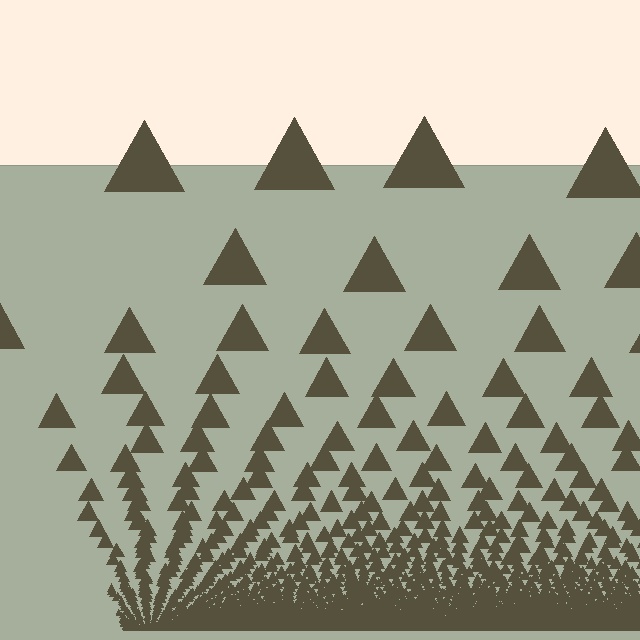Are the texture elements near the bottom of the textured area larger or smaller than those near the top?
Smaller. The gradient is inverted — elements near the bottom are smaller and denser.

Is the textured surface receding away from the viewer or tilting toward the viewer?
The surface appears to tilt toward the viewer. Texture elements get larger and sparser toward the top.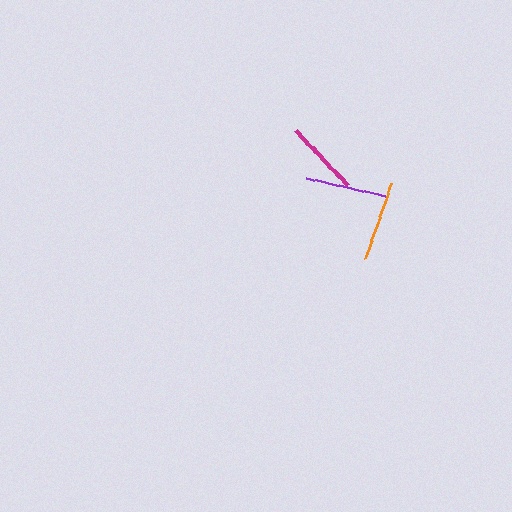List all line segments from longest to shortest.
From longest to shortest: purple, orange, magenta.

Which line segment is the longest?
The purple line is the longest at approximately 81 pixels.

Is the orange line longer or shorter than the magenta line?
The orange line is longer than the magenta line.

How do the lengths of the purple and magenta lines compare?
The purple and magenta lines are approximately the same length.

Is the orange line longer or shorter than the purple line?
The purple line is longer than the orange line.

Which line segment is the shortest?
The magenta line is the shortest at approximately 76 pixels.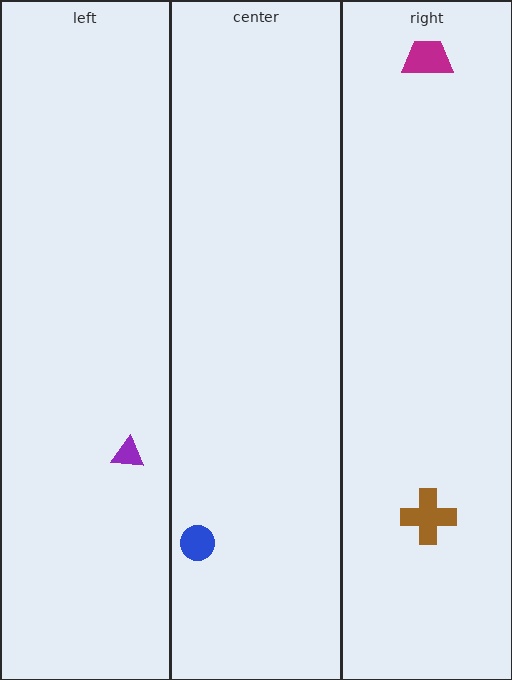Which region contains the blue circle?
The center region.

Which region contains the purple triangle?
The left region.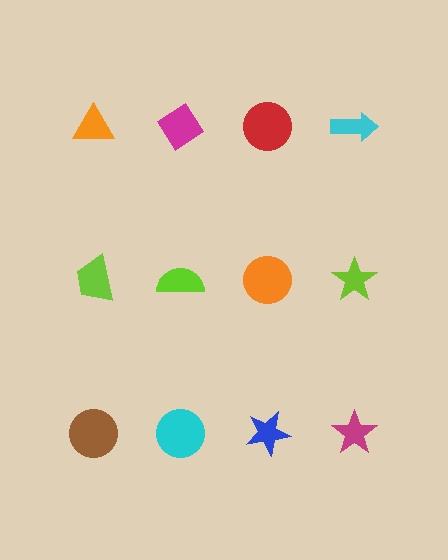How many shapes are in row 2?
4 shapes.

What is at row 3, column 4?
A magenta star.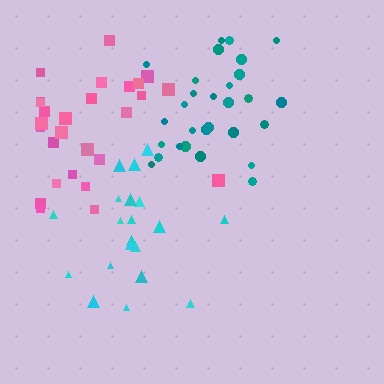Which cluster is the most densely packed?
Teal.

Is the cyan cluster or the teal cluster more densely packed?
Teal.